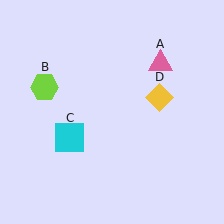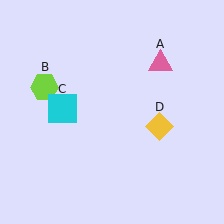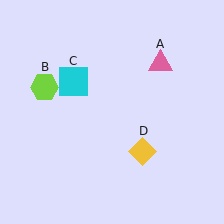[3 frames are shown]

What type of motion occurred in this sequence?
The cyan square (object C), yellow diamond (object D) rotated clockwise around the center of the scene.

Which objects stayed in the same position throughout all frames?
Pink triangle (object A) and lime hexagon (object B) remained stationary.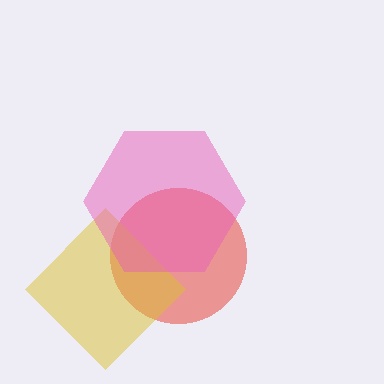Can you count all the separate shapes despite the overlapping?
Yes, there are 3 separate shapes.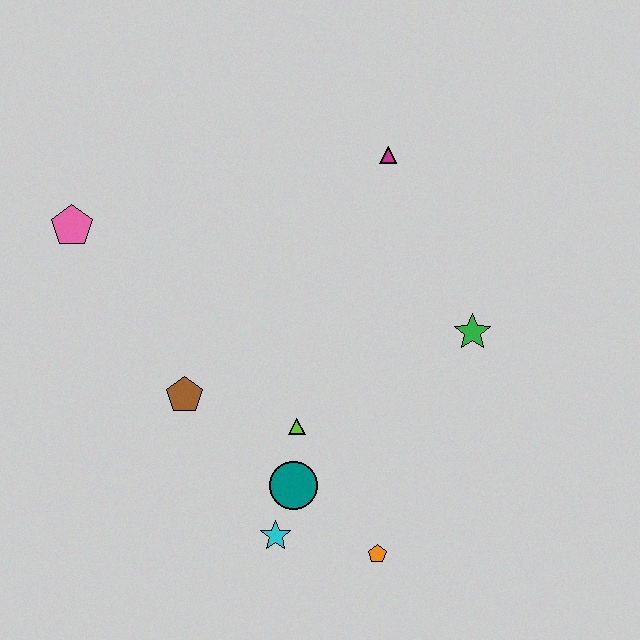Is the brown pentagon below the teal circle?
No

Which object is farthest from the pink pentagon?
The orange pentagon is farthest from the pink pentagon.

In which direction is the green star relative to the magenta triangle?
The green star is below the magenta triangle.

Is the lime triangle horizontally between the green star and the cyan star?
Yes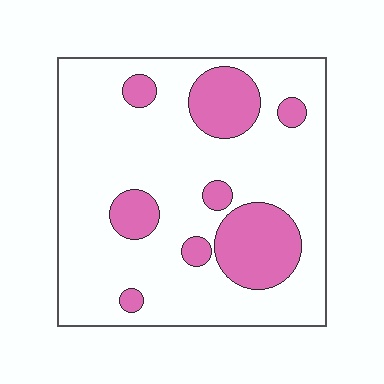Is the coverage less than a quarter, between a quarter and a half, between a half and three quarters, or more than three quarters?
Less than a quarter.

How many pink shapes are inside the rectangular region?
8.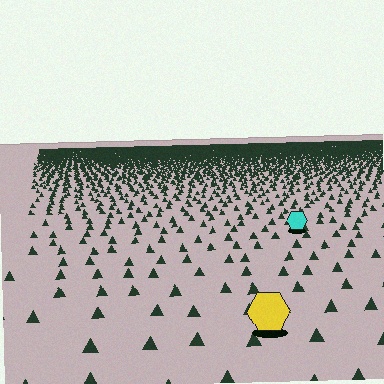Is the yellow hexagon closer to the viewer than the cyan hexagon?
Yes. The yellow hexagon is closer — you can tell from the texture gradient: the ground texture is coarser near it.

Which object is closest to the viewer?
The yellow hexagon is closest. The texture marks near it are larger and more spread out.